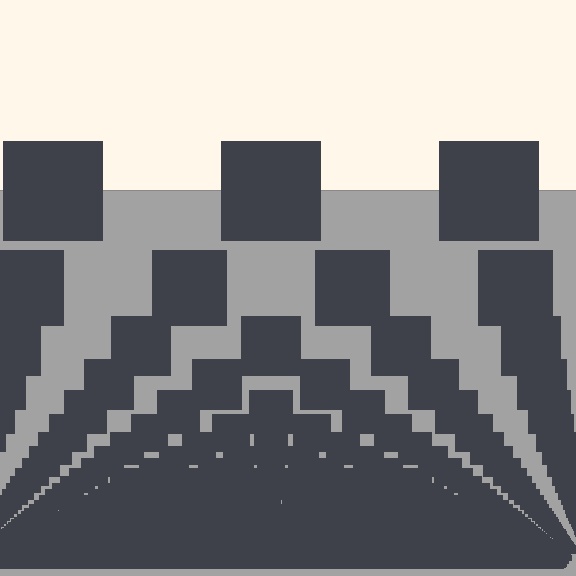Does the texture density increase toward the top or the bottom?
Density increases toward the bottom.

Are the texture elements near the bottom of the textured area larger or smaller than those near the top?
Smaller. The gradient is inverted — elements near the bottom are smaller and denser.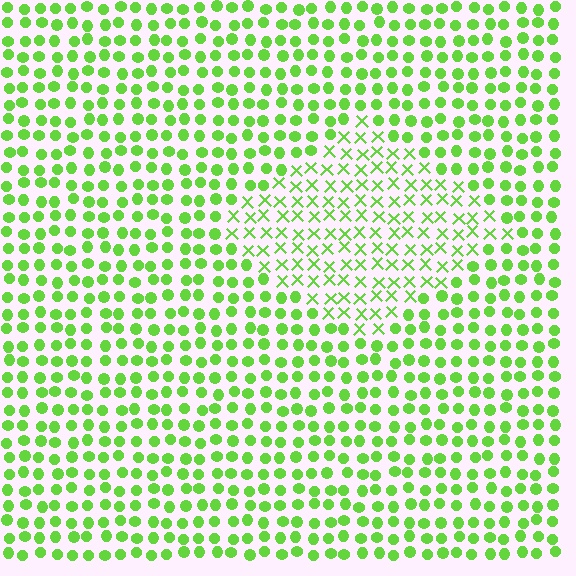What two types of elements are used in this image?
The image uses X marks inside the diamond region and circles outside it.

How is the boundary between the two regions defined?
The boundary is defined by a change in element shape: X marks inside vs. circles outside. All elements share the same color and spacing.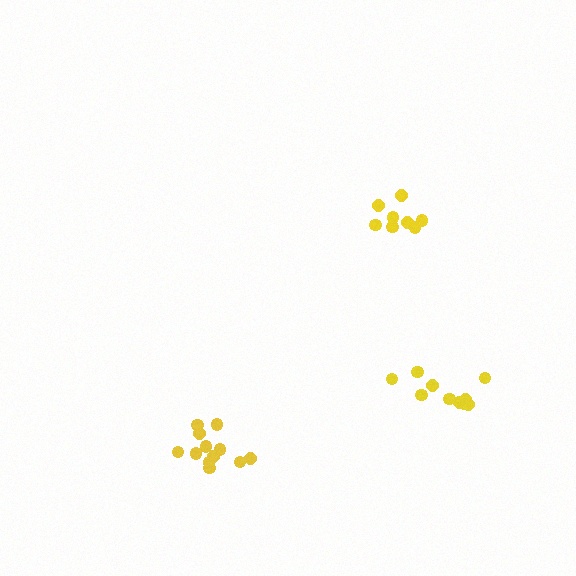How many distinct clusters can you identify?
There are 3 distinct clusters.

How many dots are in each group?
Group 1: 12 dots, Group 2: 8 dots, Group 3: 10 dots (30 total).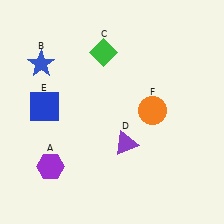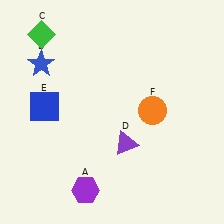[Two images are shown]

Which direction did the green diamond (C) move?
The green diamond (C) moved left.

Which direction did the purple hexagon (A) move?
The purple hexagon (A) moved right.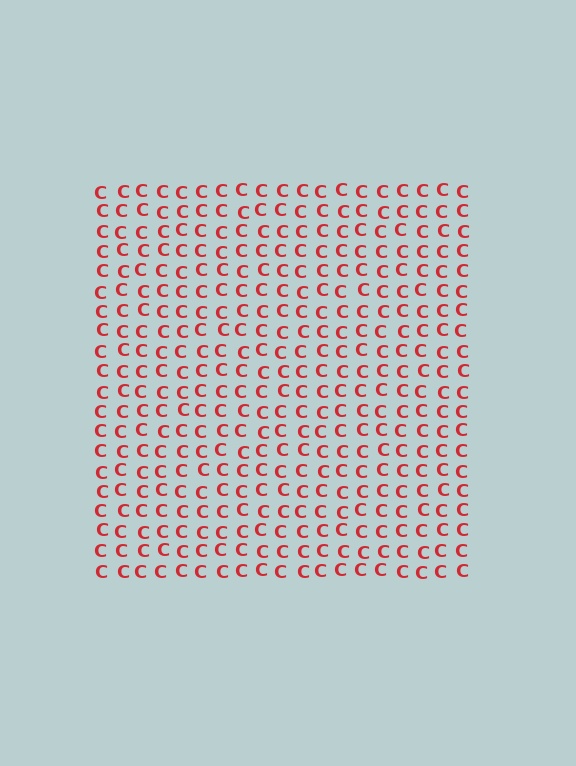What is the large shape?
The large shape is a square.